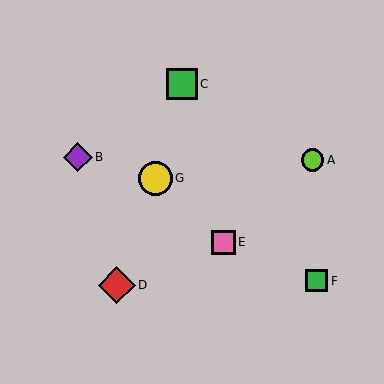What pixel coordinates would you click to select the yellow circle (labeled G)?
Click at (155, 178) to select the yellow circle G.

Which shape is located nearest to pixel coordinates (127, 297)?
The red diamond (labeled D) at (117, 285) is nearest to that location.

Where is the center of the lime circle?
The center of the lime circle is at (313, 160).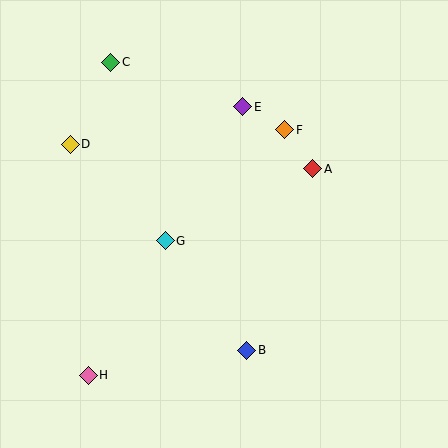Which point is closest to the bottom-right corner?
Point B is closest to the bottom-right corner.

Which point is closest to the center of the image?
Point G at (165, 241) is closest to the center.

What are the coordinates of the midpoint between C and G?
The midpoint between C and G is at (138, 152).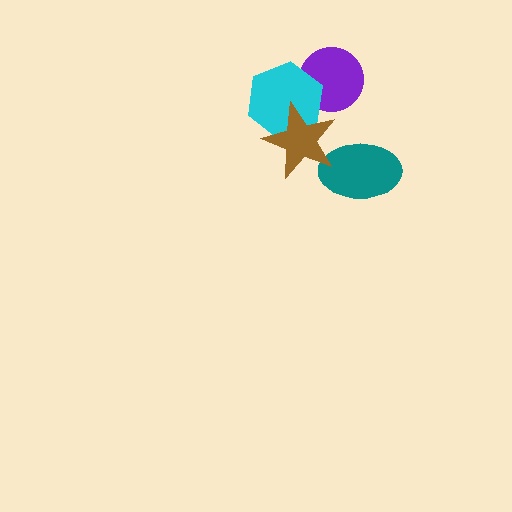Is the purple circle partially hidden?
Yes, it is partially covered by another shape.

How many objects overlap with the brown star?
2 objects overlap with the brown star.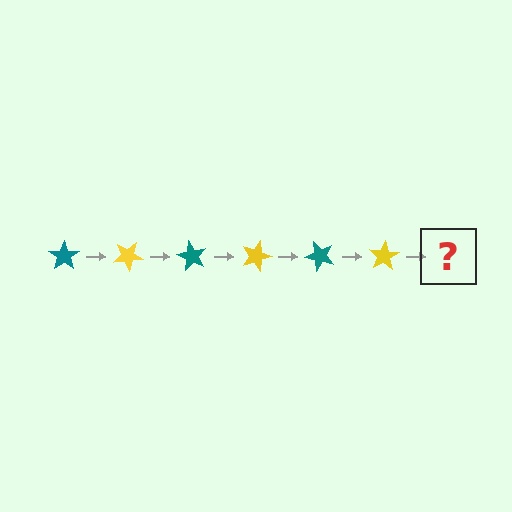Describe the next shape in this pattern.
It should be a teal star, rotated 180 degrees from the start.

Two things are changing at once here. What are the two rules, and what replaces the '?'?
The two rules are that it rotates 30 degrees each step and the color cycles through teal and yellow. The '?' should be a teal star, rotated 180 degrees from the start.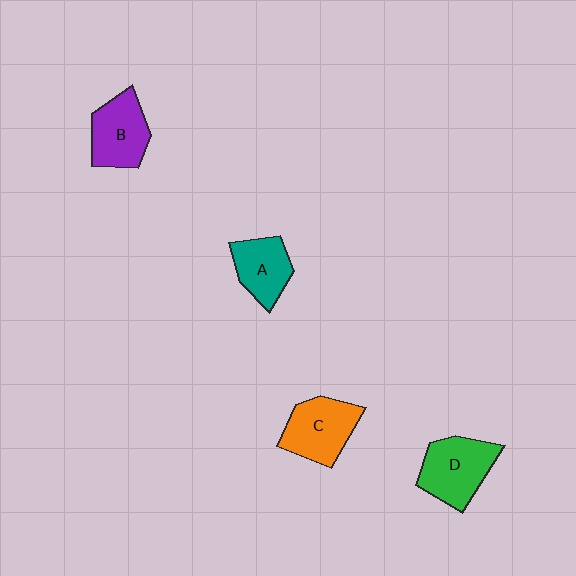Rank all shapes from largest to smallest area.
From largest to smallest: D (green), C (orange), B (purple), A (teal).